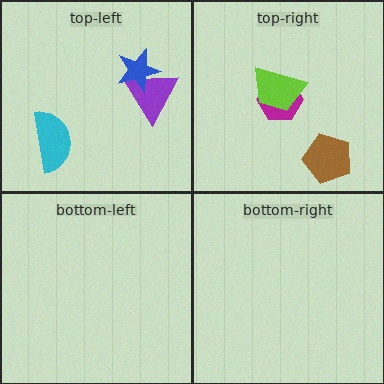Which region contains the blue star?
The top-left region.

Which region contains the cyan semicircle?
The top-left region.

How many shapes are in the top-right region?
3.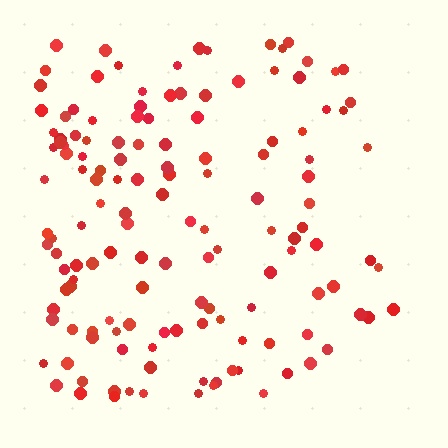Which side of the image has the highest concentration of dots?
The left.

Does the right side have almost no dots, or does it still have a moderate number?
Still a moderate number, just noticeably fewer than the left.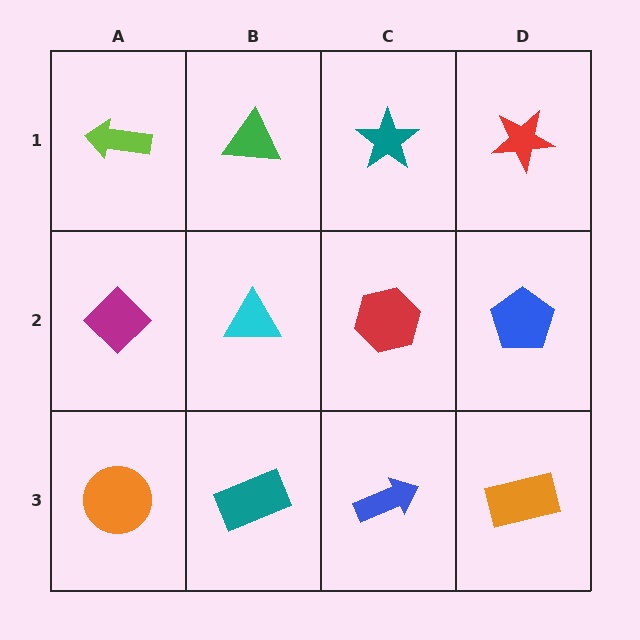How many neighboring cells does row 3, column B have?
3.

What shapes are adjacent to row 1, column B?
A cyan triangle (row 2, column B), a lime arrow (row 1, column A), a teal star (row 1, column C).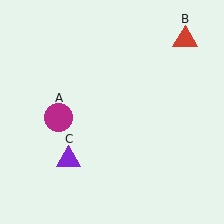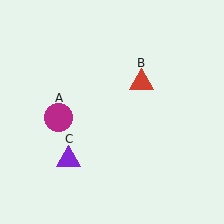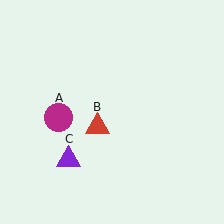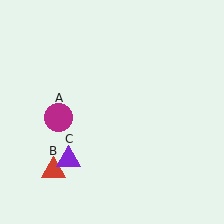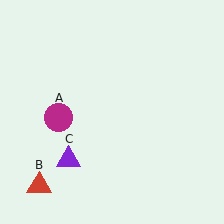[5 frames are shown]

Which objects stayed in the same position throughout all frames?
Magenta circle (object A) and purple triangle (object C) remained stationary.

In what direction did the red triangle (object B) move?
The red triangle (object B) moved down and to the left.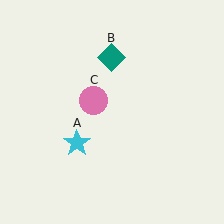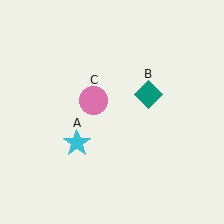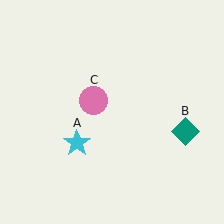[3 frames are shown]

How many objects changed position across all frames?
1 object changed position: teal diamond (object B).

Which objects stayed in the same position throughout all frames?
Cyan star (object A) and pink circle (object C) remained stationary.